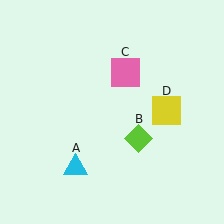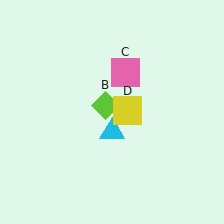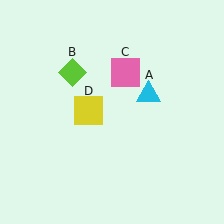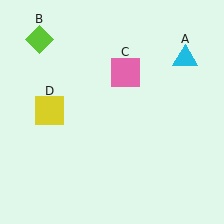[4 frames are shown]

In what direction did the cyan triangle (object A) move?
The cyan triangle (object A) moved up and to the right.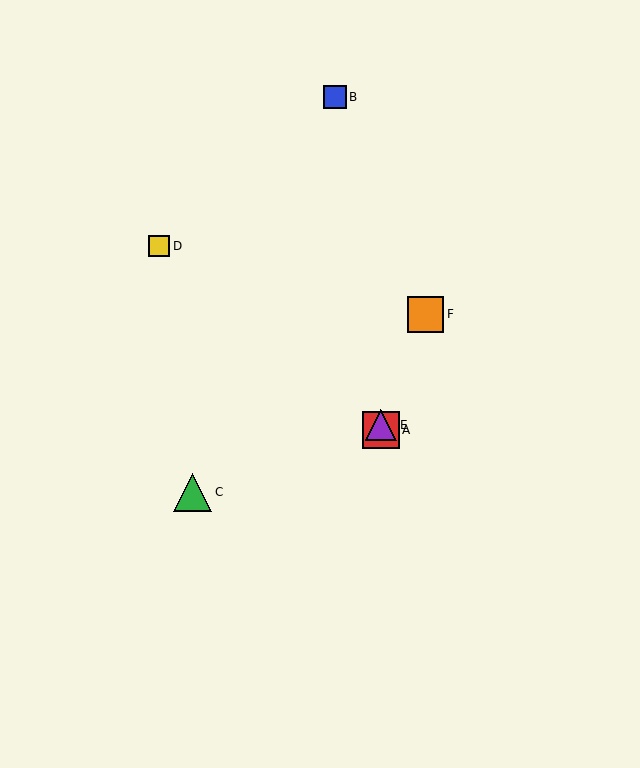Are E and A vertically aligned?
Yes, both are at x≈381.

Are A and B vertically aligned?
No, A is at x≈381 and B is at x≈335.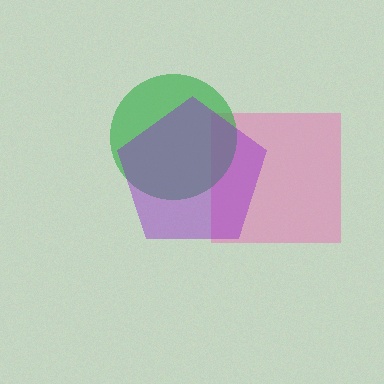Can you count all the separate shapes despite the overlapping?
Yes, there are 3 separate shapes.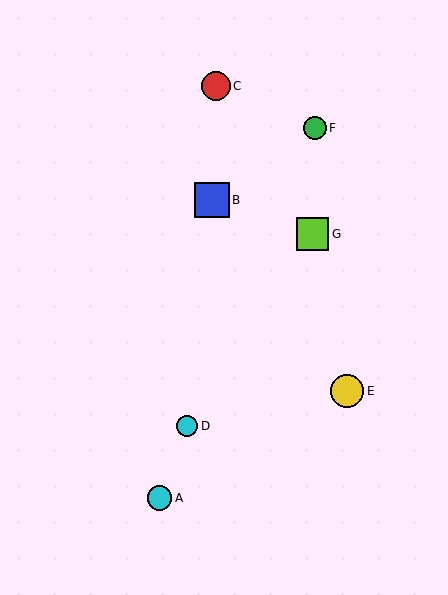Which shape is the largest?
The blue square (labeled B) is the largest.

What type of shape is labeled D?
Shape D is a cyan circle.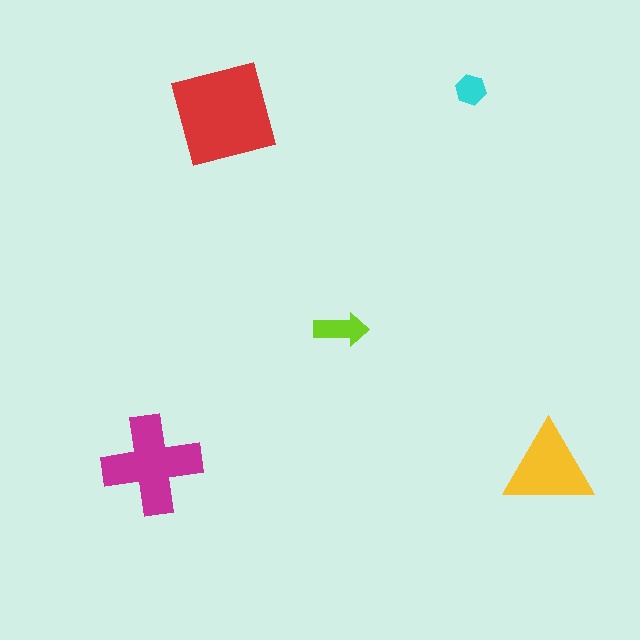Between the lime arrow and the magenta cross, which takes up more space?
The magenta cross.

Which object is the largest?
The red square.